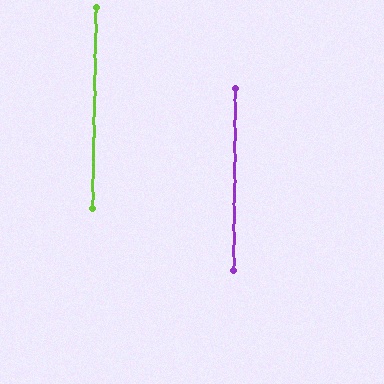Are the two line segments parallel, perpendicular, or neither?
Parallel — their directions differ by only 0.2°.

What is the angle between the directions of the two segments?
Approximately 0 degrees.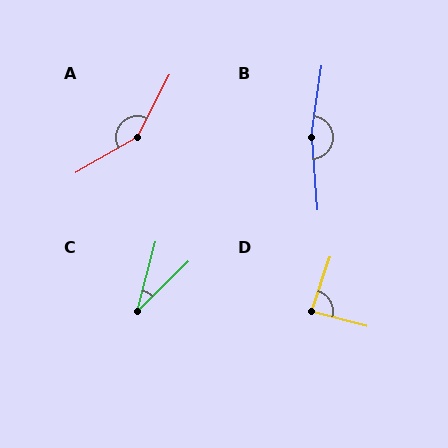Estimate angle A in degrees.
Approximately 148 degrees.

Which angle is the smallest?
C, at approximately 31 degrees.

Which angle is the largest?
B, at approximately 167 degrees.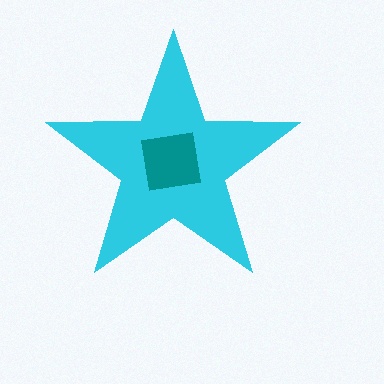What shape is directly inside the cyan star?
The teal square.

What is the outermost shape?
The cyan star.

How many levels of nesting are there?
2.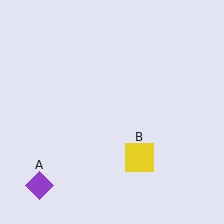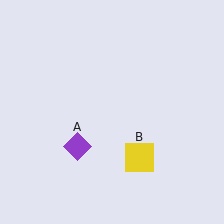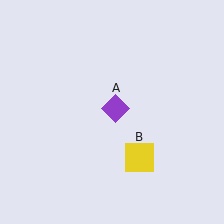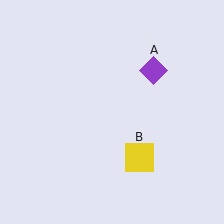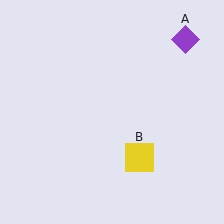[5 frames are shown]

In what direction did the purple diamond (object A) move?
The purple diamond (object A) moved up and to the right.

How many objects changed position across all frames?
1 object changed position: purple diamond (object A).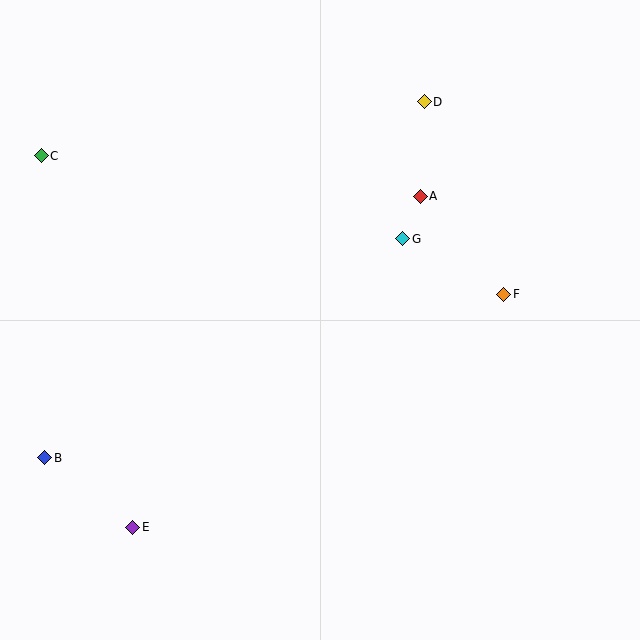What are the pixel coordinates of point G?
Point G is at (403, 239).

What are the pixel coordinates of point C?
Point C is at (41, 156).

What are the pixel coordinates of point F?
Point F is at (504, 294).